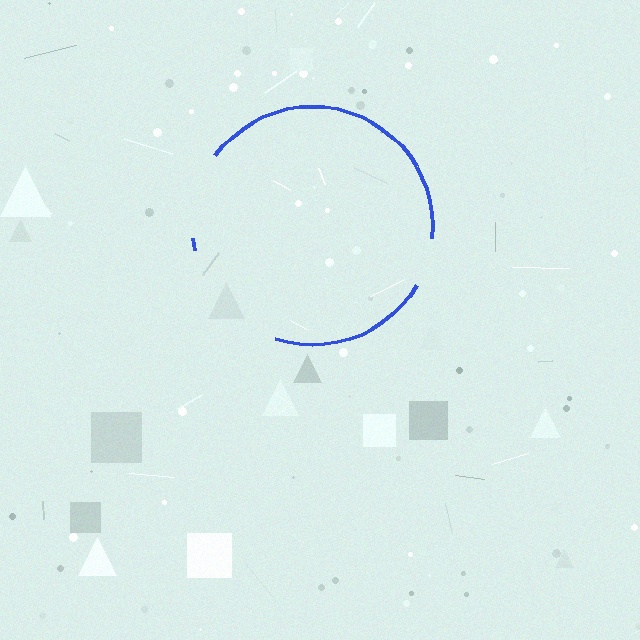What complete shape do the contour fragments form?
The contour fragments form a circle.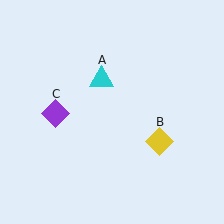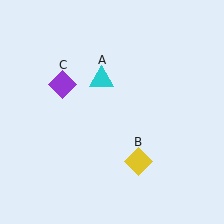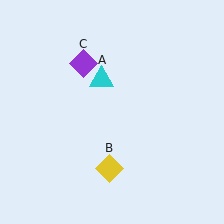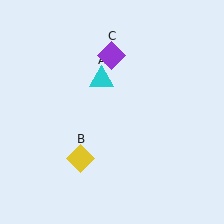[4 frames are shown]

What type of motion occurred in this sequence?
The yellow diamond (object B), purple diamond (object C) rotated clockwise around the center of the scene.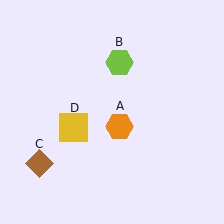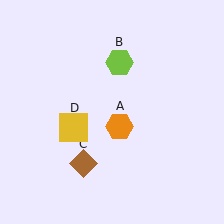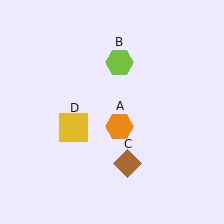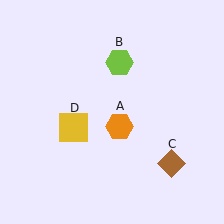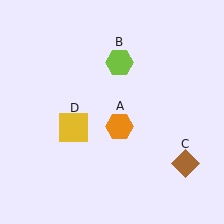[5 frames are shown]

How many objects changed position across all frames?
1 object changed position: brown diamond (object C).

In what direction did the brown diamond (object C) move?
The brown diamond (object C) moved right.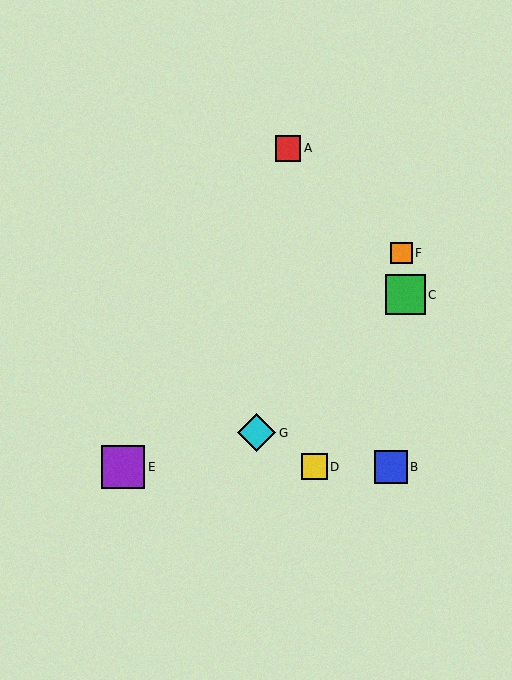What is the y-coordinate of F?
Object F is at y≈253.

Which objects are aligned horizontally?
Objects B, D, E are aligned horizontally.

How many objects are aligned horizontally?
3 objects (B, D, E) are aligned horizontally.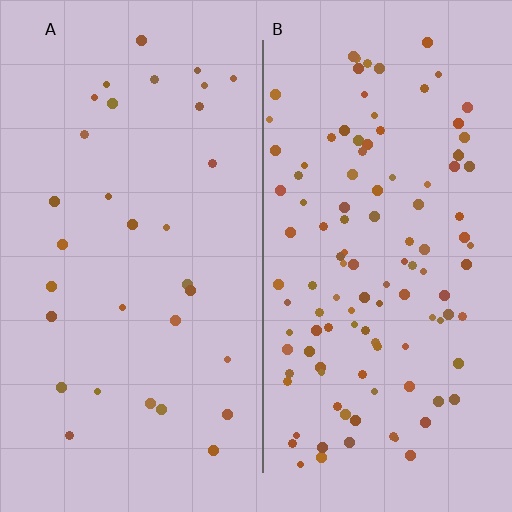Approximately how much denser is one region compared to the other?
Approximately 3.6× — region B over region A.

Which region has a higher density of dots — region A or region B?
B (the right).